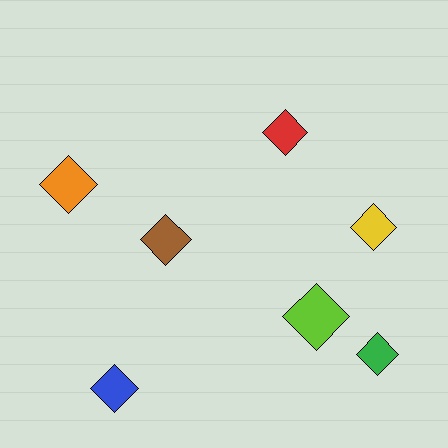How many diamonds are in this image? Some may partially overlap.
There are 7 diamonds.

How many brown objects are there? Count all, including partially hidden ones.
There is 1 brown object.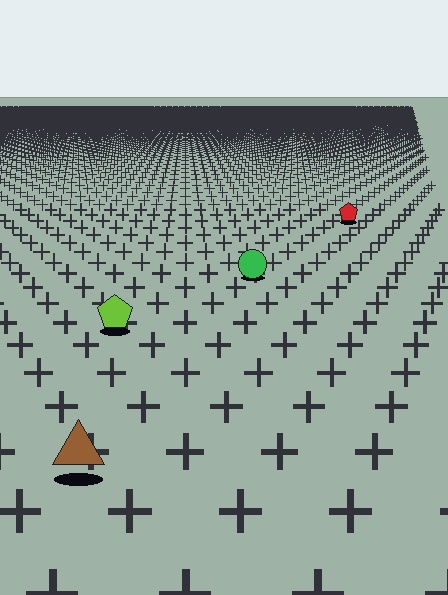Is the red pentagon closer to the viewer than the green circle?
No. The green circle is closer — you can tell from the texture gradient: the ground texture is coarser near it.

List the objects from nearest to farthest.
From nearest to farthest: the brown triangle, the lime pentagon, the green circle, the red pentagon.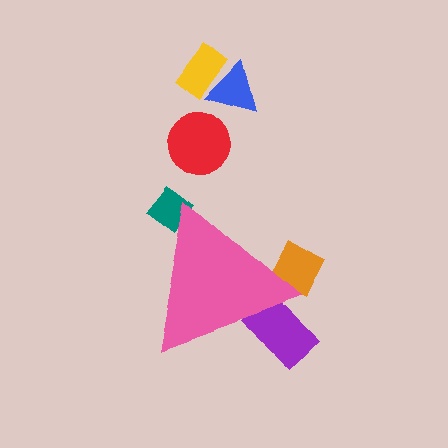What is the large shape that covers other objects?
A pink triangle.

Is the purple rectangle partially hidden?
Yes, the purple rectangle is partially hidden behind the pink triangle.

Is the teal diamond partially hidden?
Yes, the teal diamond is partially hidden behind the pink triangle.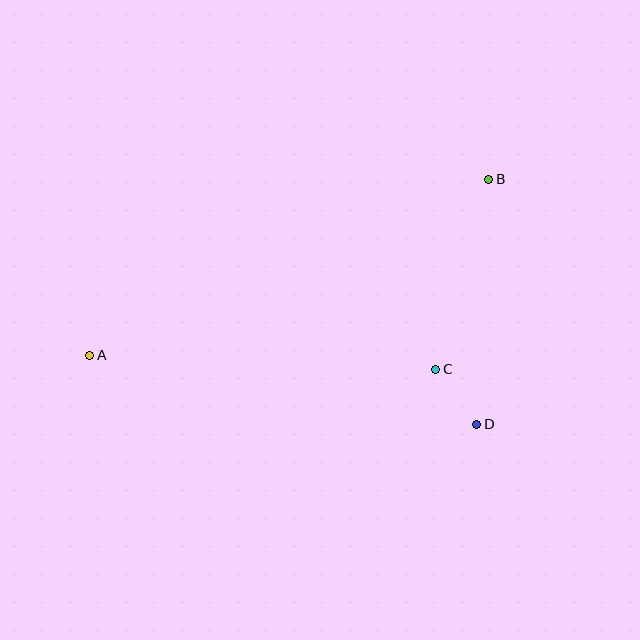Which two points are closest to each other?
Points C and D are closest to each other.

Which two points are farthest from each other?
Points A and B are farthest from each other.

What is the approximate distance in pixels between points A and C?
The distance between A and C is approximately 346 pixels.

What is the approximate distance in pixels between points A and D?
The distance between A and D is approximately 393 pixels.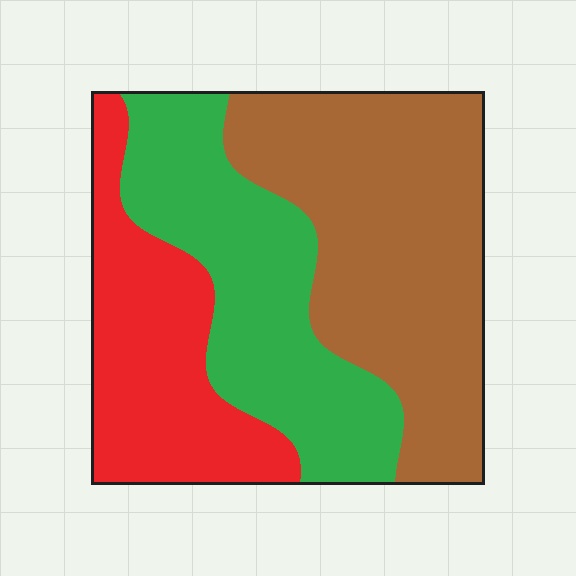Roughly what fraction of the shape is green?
Green takes up about one third (1/3) of the shape.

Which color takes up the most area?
Brown, at roughly 45%.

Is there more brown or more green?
Brown.